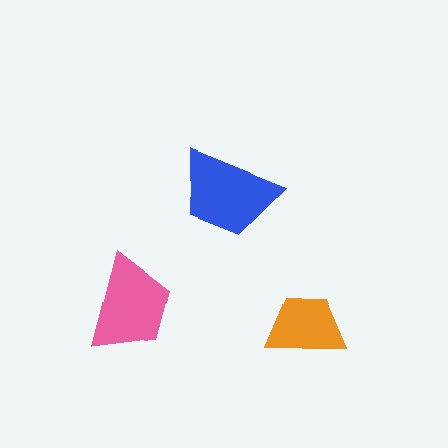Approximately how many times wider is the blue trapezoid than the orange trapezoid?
About 1.5 times wider.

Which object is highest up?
The blue trapezoid is topmost.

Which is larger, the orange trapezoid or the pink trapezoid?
The pink one.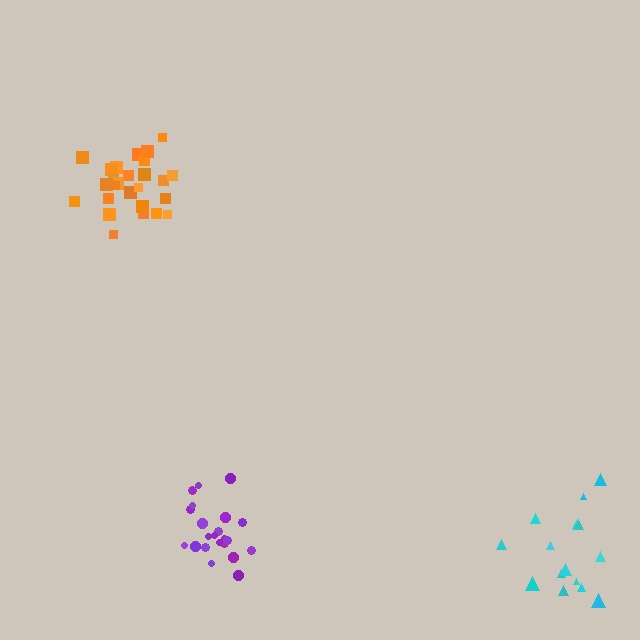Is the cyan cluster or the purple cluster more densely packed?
Purple.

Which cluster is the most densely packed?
Purple.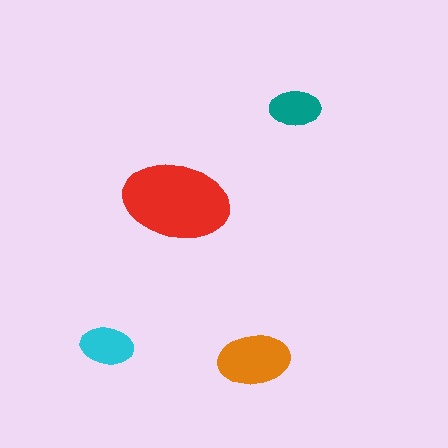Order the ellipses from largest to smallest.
the red one, the orange one, the cyan one, the teal one.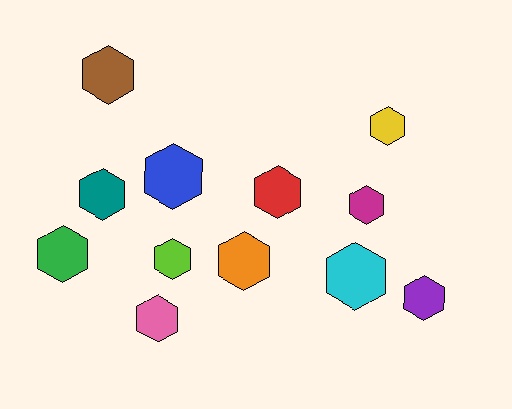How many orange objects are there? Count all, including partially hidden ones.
There is 1 orange object.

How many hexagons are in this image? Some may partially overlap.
There are 12 hexagons.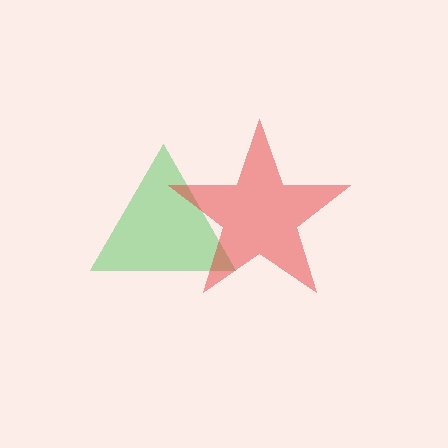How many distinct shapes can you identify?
There are 2 distinct shapes: a green triangle, a red star.